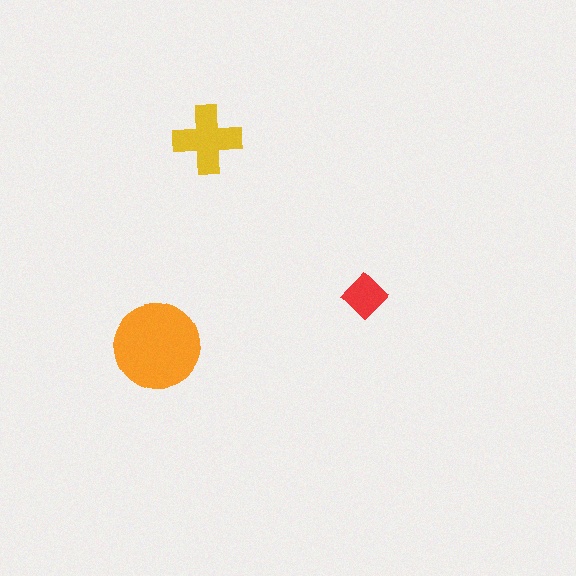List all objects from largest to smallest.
The orange circle, the yellow cross, the red diamond.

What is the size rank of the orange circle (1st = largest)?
1st.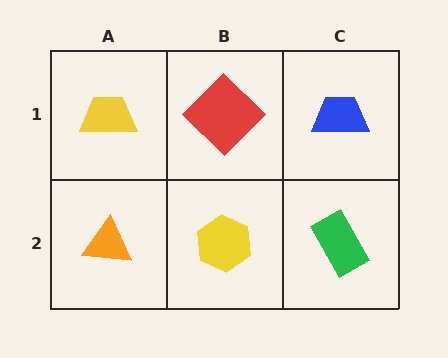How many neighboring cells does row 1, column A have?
2.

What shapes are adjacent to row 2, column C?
A blue trapezoid (row 1, column C), a yellow hexagon (row 2, column B).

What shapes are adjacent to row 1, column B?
A yellow hexagon (row 2, column B), a yellow trapezoid (row 1, column A), a blue trapezoid (row 1, column C).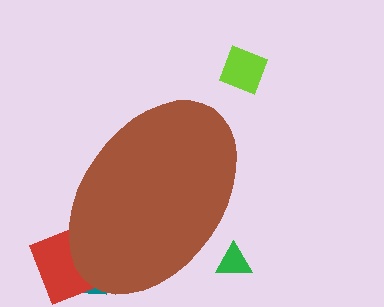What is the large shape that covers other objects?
A brown ellipse.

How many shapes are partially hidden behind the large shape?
3 shapes are partially hidden.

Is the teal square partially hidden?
Yes, the teal square is partially hidden behind the brown ellipse.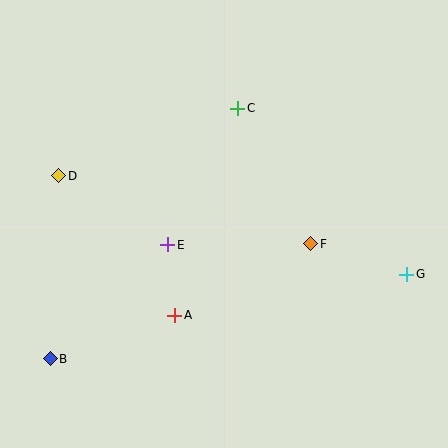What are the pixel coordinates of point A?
Point A is at (175, 315).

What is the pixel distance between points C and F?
The distance between C and F is 154 pixels.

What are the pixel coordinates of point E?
Point E is at (168, 245).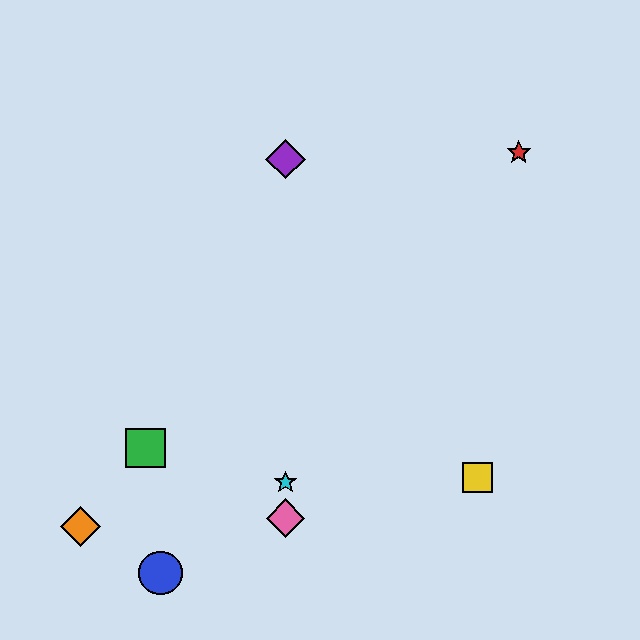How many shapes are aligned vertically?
3 shapes (the purple diamond, the cyan star, the pink diamond) are aligned vertically.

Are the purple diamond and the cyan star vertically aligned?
Yes, both are at x≈285.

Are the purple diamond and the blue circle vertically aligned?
No, the purple diamond is at x≈285 and the blue circle is at x≈160.